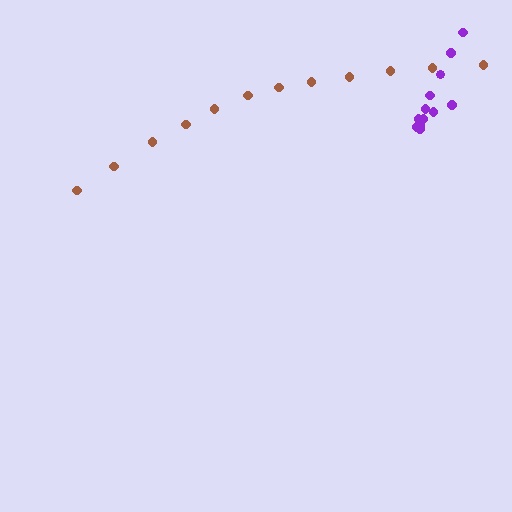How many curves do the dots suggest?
There are 2 distinct paths.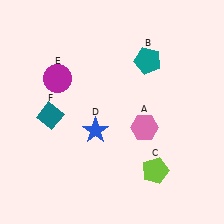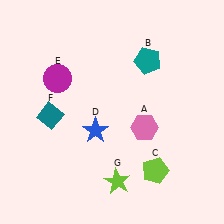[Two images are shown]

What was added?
A lime star (G) was added in Image 2.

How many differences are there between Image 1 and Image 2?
There is 1 difference between the two images.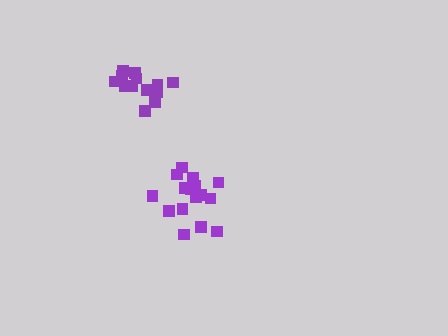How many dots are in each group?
Group 1: 13 dots, Group 2: 16 dots (29 total).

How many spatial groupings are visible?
There are 2 spatial groupings.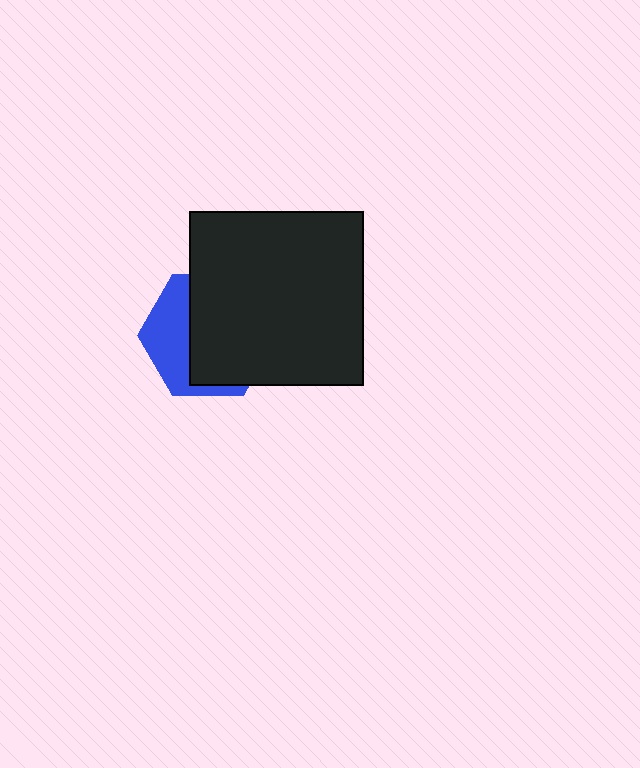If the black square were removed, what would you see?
You would see the complete blue hexagon.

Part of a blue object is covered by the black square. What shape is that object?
It is a hexagon.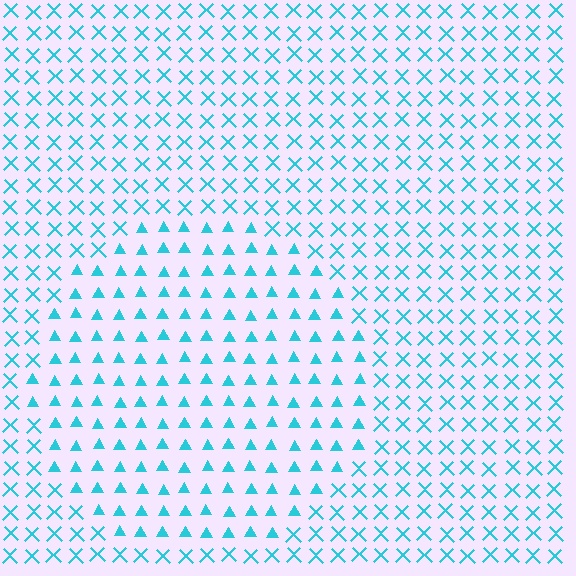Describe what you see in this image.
The image is filled with small cyan elements arranged in a uniform grid. A circle-shaped region contains triangles, while the surrounding area contains X marks. The boundary is defined purely by the change in element shape.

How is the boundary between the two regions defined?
The boundary is defined by a change in element shape: triangles inside vs. X marks outside. All elements share the same color and spacing.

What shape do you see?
I see a circle.